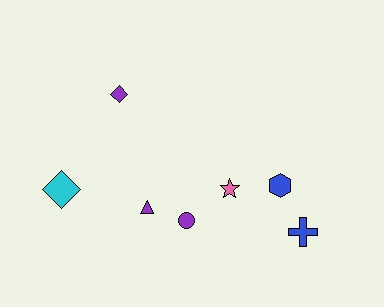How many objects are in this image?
There are 7 objects.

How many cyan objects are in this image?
There is 1 cyan object.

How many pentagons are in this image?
There are no pentagons.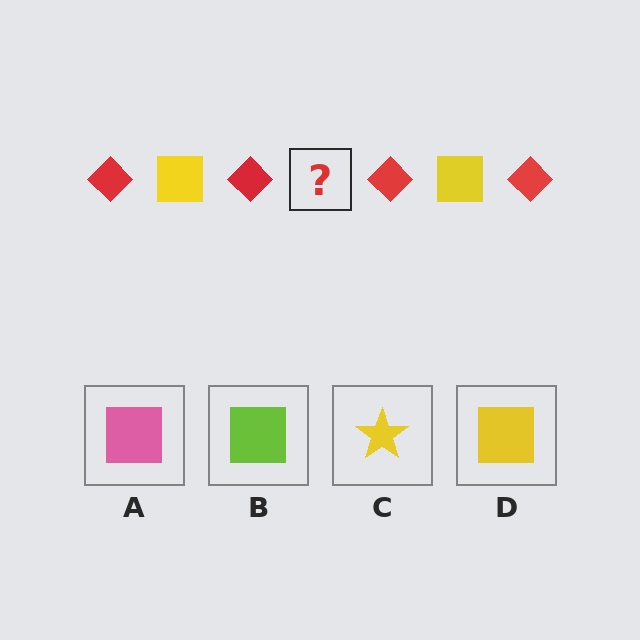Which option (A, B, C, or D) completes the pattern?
D.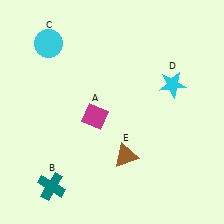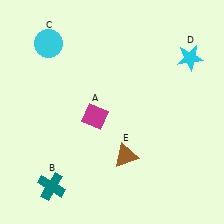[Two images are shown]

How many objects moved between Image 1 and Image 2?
1 object moved between the two images.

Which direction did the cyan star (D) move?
The cyan star (D) moved up.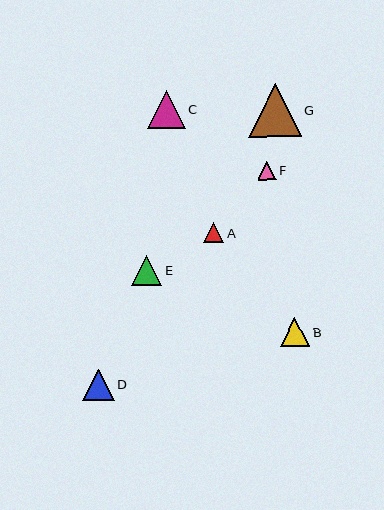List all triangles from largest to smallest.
From largest to smallest: G, C, D, E, B, A, F.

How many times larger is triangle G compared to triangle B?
Triangle G is approximately 1.8 times the size of triangle B.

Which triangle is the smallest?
Triangle F is the smallest with a size of approximately 19 pixels.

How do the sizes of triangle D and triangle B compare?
Triangle D and triangle B are approximately the same size.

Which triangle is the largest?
Triangle G is the largest with a size of approximately 53 pixels.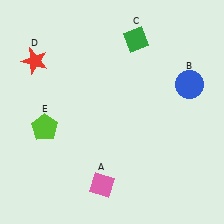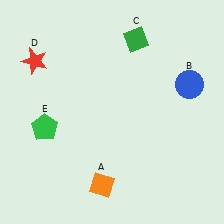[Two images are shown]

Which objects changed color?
A changed from pink to orange. E changed from lime to green.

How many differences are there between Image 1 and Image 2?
There are 2 differences between the two images.